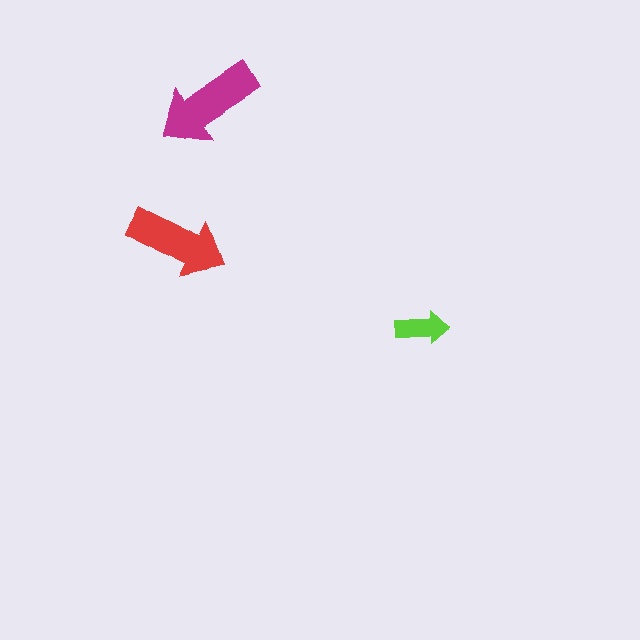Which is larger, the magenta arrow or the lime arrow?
The magenta one.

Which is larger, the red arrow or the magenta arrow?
The magenta one.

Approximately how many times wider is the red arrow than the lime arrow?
About 2 times wider.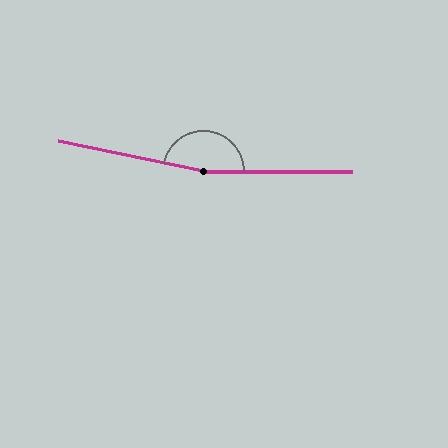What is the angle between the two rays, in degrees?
Approximately 168 degrees.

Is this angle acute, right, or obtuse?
It is obtuse.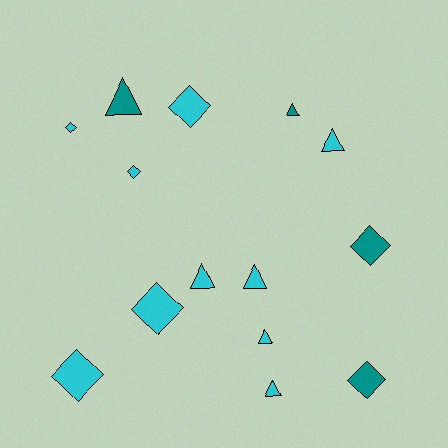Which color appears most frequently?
Cyan, with 10 objects.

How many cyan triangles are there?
There are 5 cyan triangles.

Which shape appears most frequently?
Diamond, with 7 objects.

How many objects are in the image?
There are 14 objects.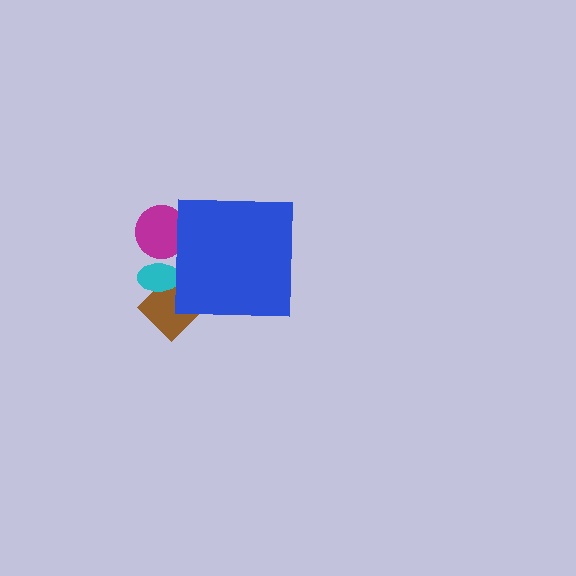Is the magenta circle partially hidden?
Yes, the magenta circle is partially hidden behind the blue square.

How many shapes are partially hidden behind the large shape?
3 shapes are partially hidden.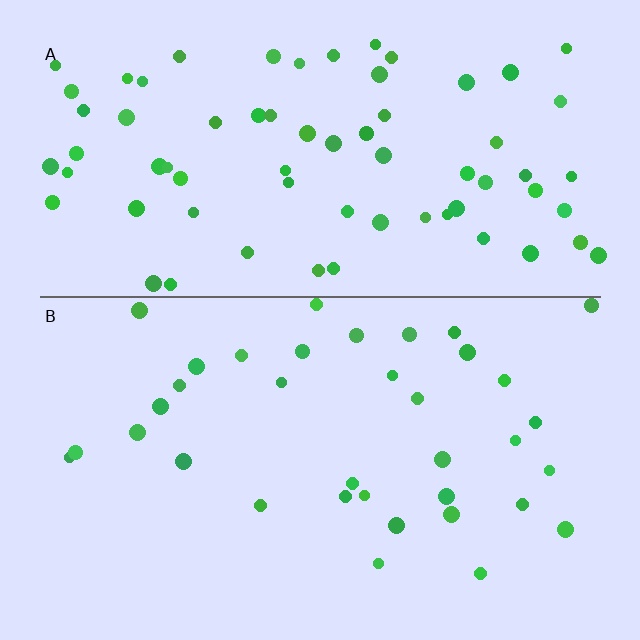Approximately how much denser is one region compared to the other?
Approximately 1.9× — region A over region B.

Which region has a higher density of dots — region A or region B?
A (the top).